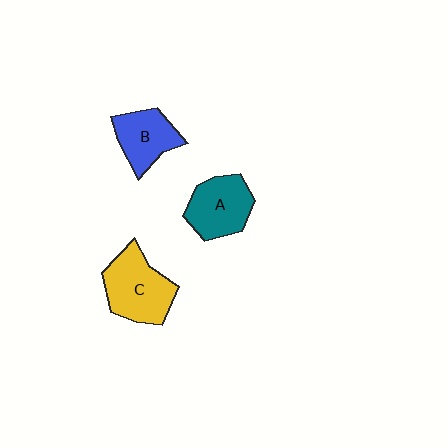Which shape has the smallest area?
Shape B (blue).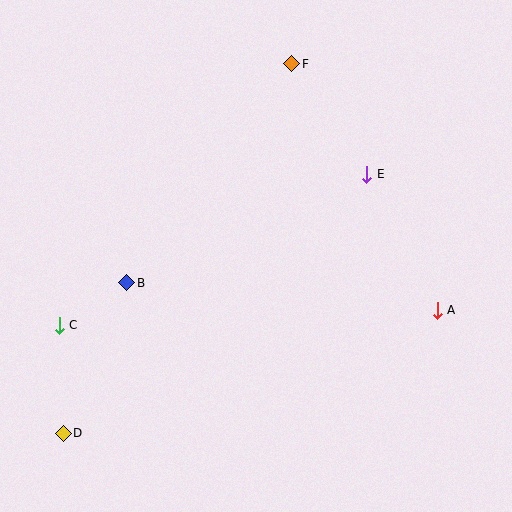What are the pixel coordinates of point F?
Point F is at (292, 64).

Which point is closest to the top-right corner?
Point E is closest to the top-right corner.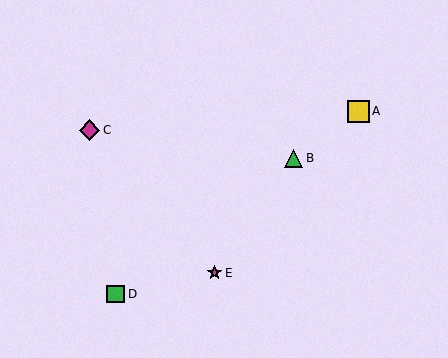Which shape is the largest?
The yellow square (labeled A) is the largest.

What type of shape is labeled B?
Shape B is a green triangle.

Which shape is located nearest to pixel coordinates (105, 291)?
The green square (labeled D) at (116, 294) is nearest to that location.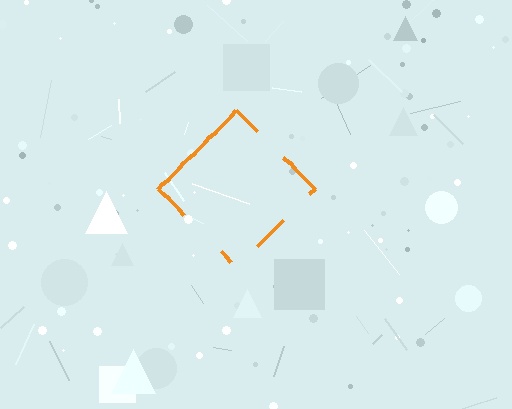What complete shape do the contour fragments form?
The contour fragments form a diamond.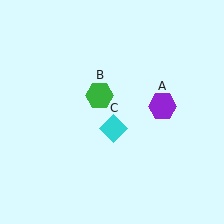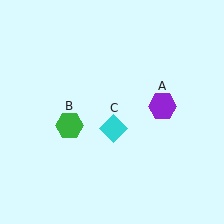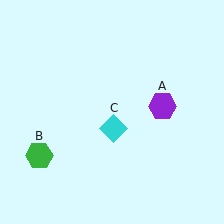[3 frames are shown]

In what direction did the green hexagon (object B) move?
The green hexagon (object B) moved down and to the left.